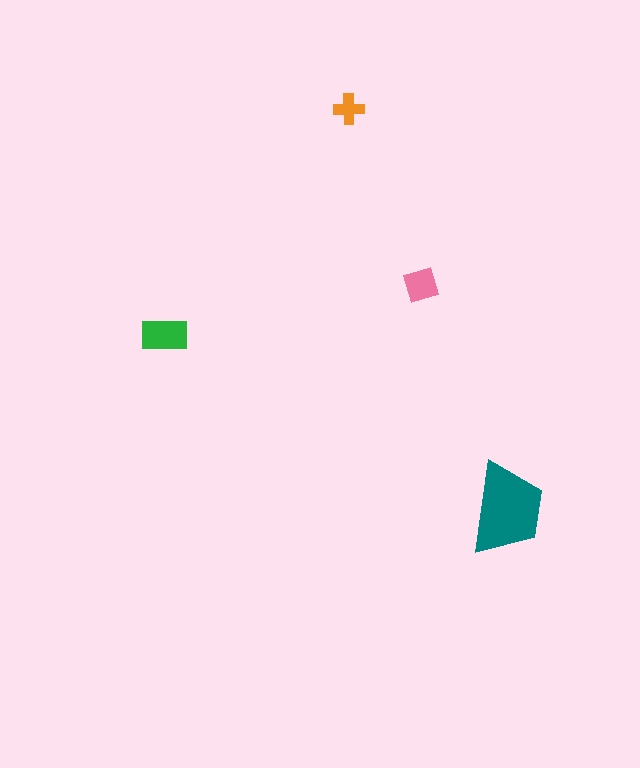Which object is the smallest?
The orange cross.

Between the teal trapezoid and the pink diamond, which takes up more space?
The teal trapezoid.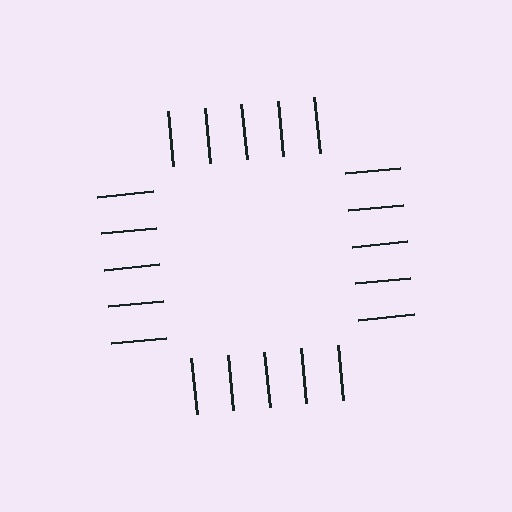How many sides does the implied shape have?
4 sides — the line-ends trace a square.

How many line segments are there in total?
20 — 5 along each of the 4 edges.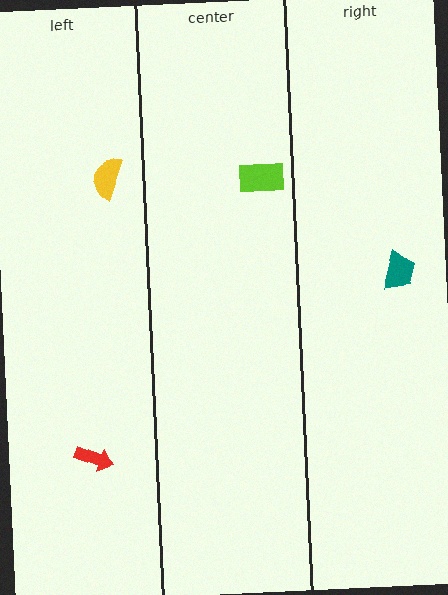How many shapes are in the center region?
1.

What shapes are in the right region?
The teal trapezoid.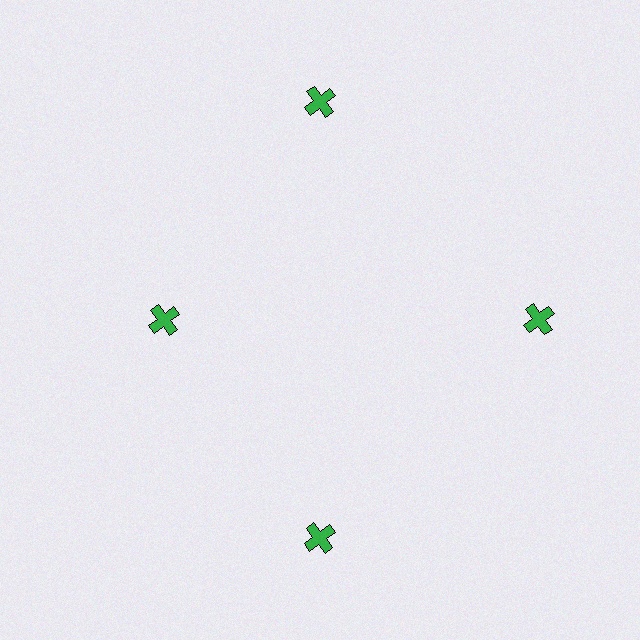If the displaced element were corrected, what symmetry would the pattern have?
It would have 4-fold rotational symmetry — the pattern would map onto itself every 90 degrees.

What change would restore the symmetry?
The symmetry would be restored by moving it outward, back onto the ring so that all 4 crosses sit at equal angles and equal distance from the center.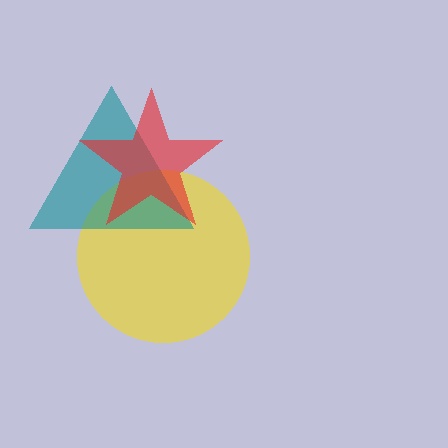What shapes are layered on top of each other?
The layered shapes are: a yellow circle, a teal triangle, a red star.